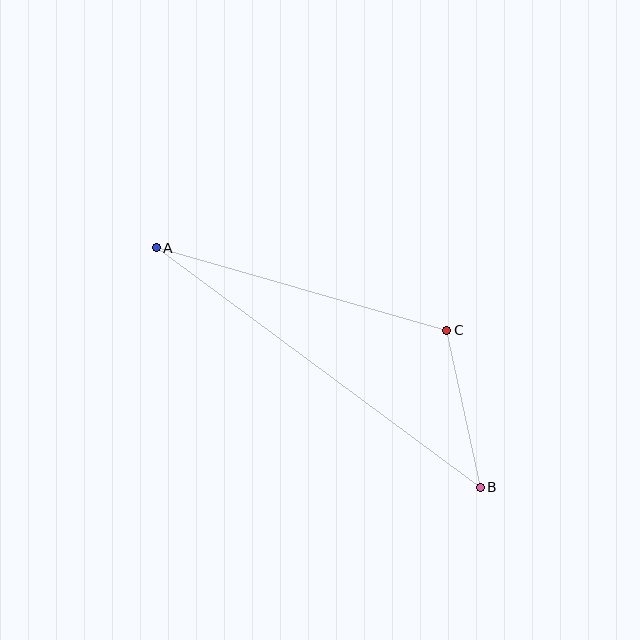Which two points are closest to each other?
Points B and C are closest to each other.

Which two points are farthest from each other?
Points A and B are farthest from each other.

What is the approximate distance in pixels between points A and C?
The distance between A and C is approximately 302 pixels.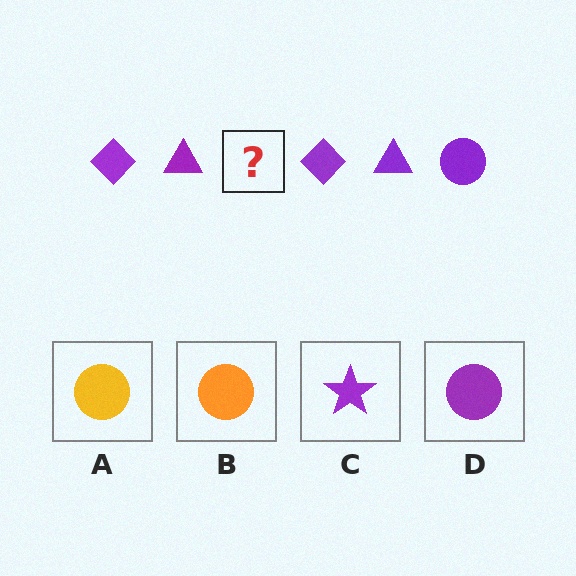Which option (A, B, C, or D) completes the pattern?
D.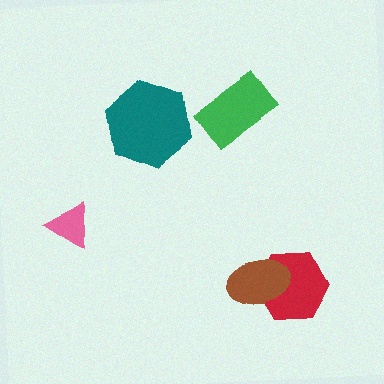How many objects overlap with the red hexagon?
1 object overlaps with the red hexagon.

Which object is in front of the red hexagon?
The brown ellipse is in front of the red hexagon.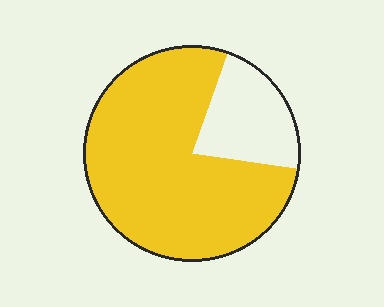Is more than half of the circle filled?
Yes.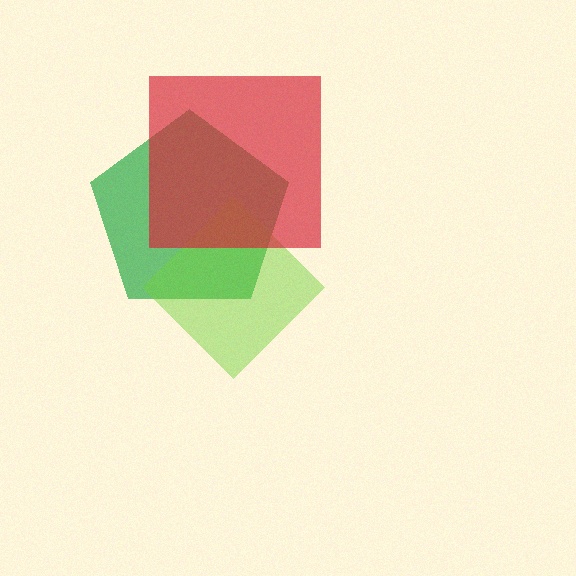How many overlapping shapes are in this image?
There are 3 overlapping shapes in the image.